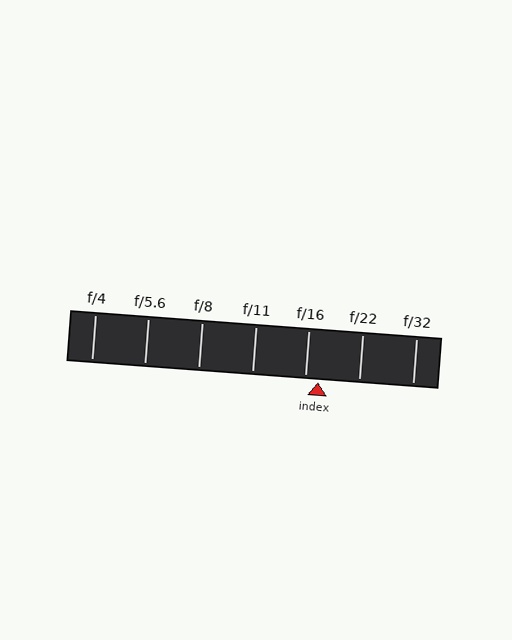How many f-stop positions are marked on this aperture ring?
There are 7 f-stop positions marked.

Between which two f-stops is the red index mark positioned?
The index mark is between f/16 and f/22.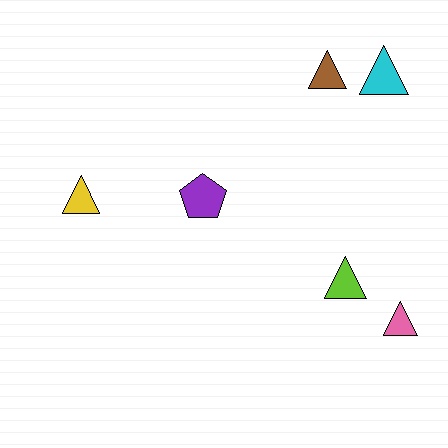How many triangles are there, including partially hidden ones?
There are 5 triangles.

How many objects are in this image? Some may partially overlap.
There are 6 objects.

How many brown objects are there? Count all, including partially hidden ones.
There is 1 brown object.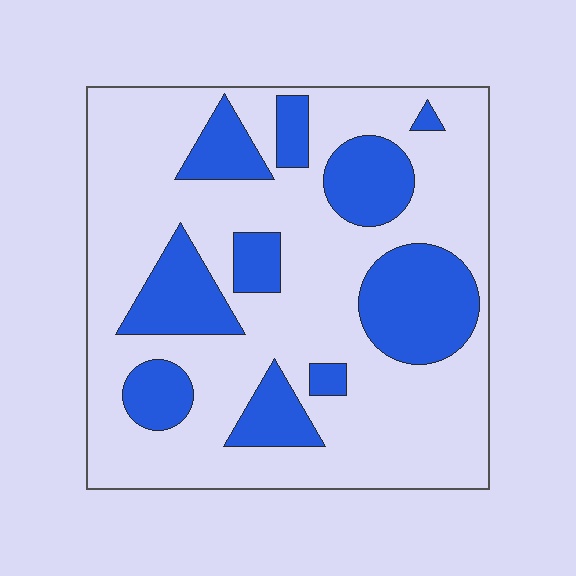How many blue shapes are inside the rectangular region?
10.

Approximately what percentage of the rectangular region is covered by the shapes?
Approximately 30%.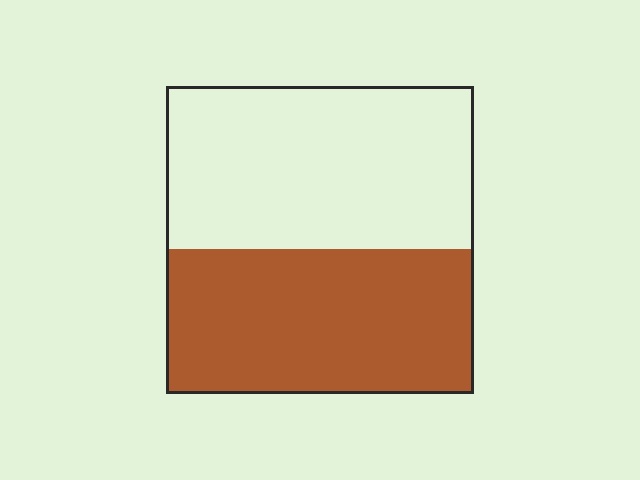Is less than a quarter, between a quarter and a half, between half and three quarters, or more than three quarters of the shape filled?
Between a quarter and a half.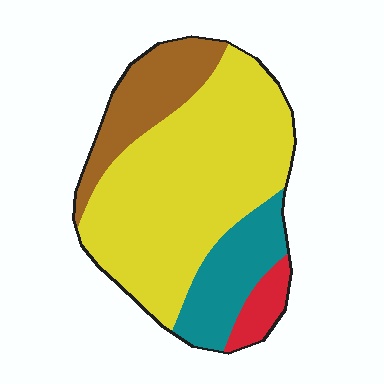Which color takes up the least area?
Red, at roughly 5%.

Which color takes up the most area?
Yellow, at roughly 60%.